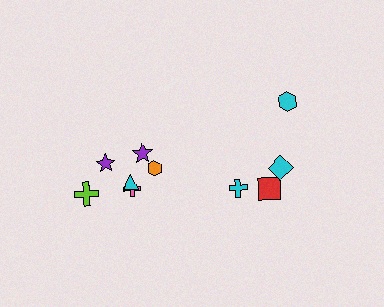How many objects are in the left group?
There are 6 objects.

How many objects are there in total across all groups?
There are 10 objects.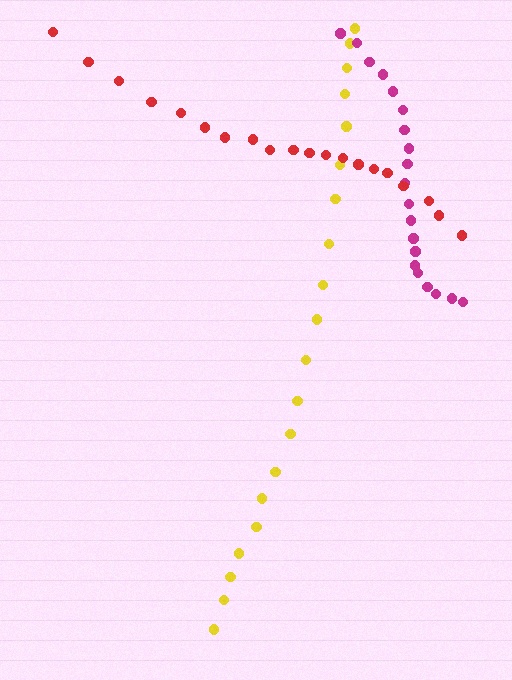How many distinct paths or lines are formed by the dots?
There are 3 distinct paths.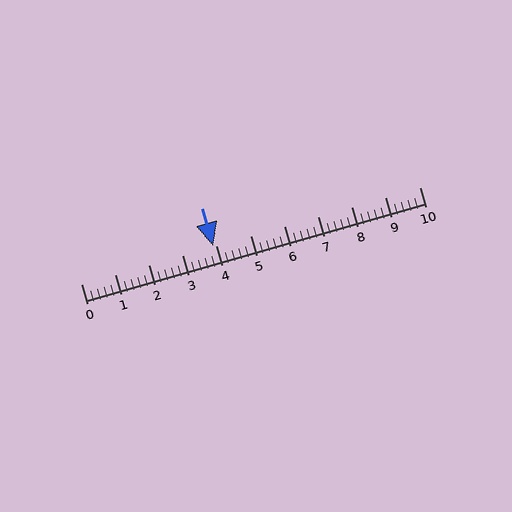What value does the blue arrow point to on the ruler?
The blue arrow points to approximately 3.9.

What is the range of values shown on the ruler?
The ruler shows values from 0 to 10.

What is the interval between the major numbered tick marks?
The major tick marks are spaced 1 units apart.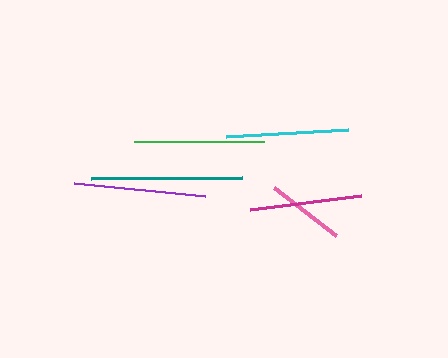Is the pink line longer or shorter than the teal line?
The teal line is longer than the pink line.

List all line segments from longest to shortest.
From longest to shortest: teal, purple, green, cyan, magenta, pink.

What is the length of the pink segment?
The pink segment is approximately 78 pixels long.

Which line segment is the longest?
The teal line is the longest at approximately 151 pixels.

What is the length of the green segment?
The green segment is approximately 130 pixels long.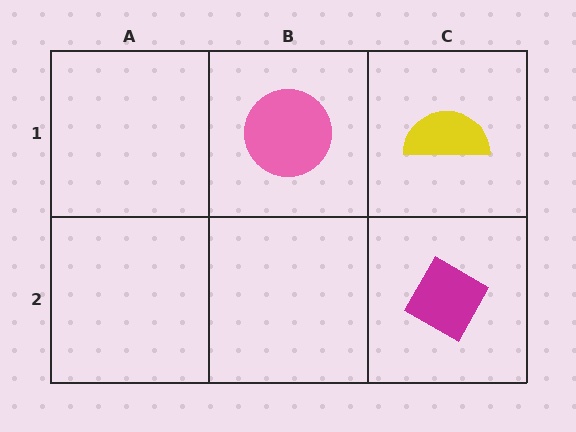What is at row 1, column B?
A pink circle.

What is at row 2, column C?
A magenta diamond.